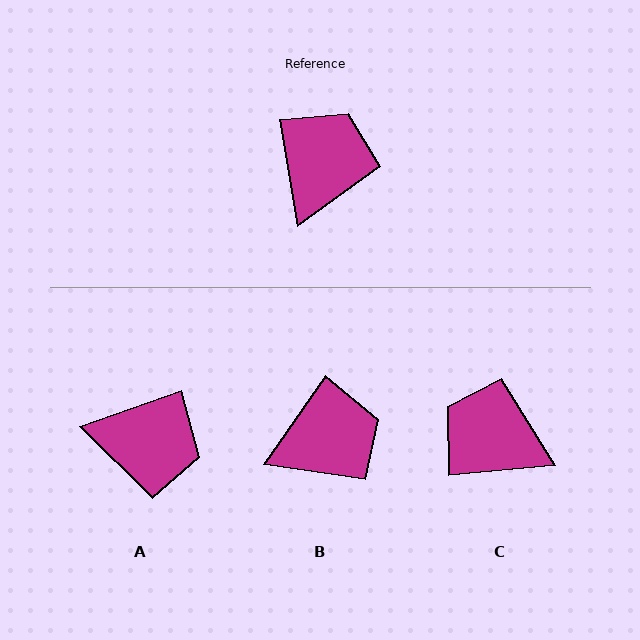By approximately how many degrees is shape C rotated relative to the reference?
Approximately 86 degrees counter-clockwise.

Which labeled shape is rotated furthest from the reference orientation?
C, about 86 degrees away.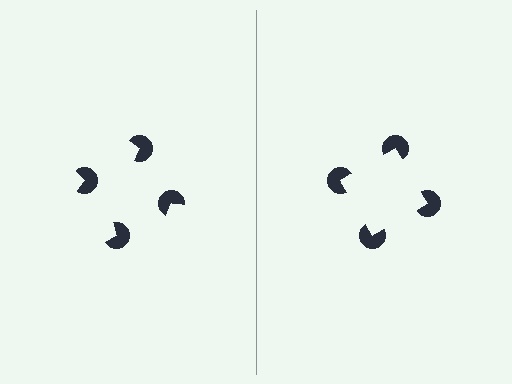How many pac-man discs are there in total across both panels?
8 — 4 on each side.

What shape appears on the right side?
An illusory square.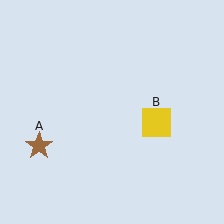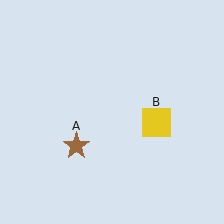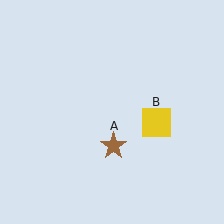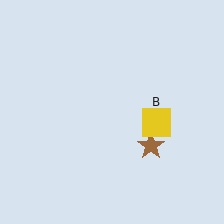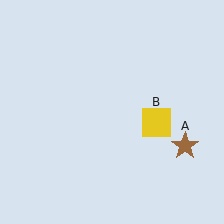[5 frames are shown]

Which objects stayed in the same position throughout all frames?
Yellow square (object B) remained stationary.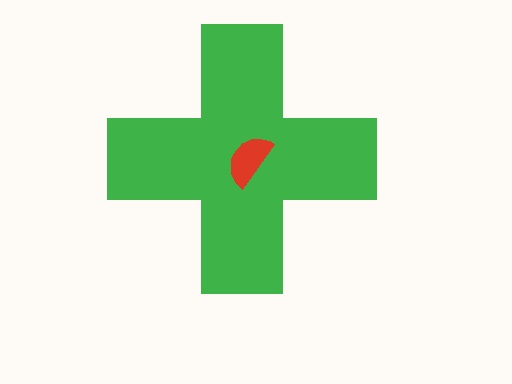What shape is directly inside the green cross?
The red semicircle.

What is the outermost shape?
The green cross.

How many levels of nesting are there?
2.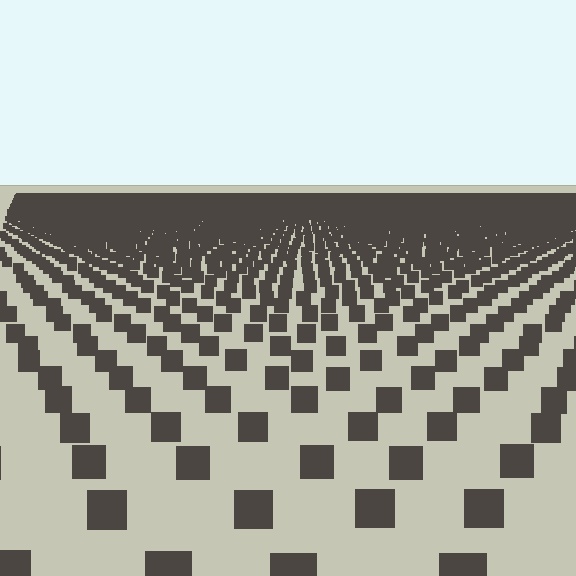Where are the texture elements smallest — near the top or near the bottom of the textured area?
Near the top.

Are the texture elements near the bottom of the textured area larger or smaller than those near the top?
Larger. Near the bottom, elements are closer to the viewer and appear at a bigger on-screen size.